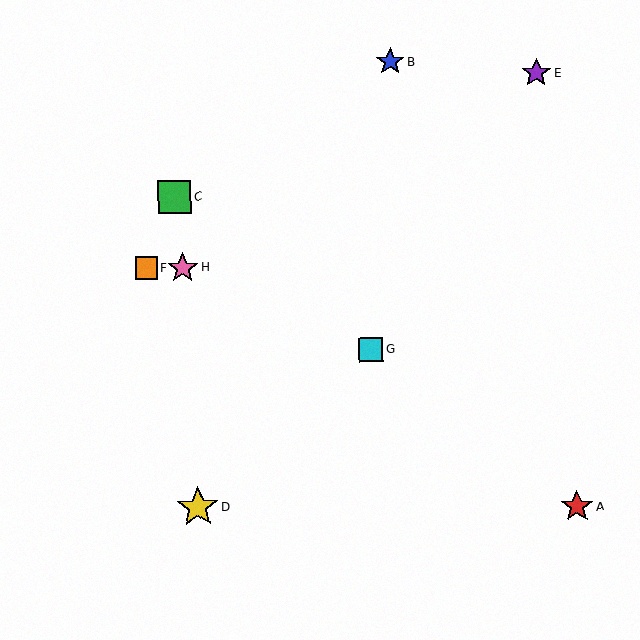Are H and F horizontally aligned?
Yes, both are at y≈268.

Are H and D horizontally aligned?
No, H is at y≈268 and D is at y≈507.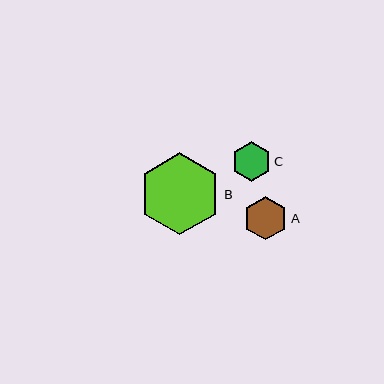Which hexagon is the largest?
Hexagon B is the largest with a size of approximately 82 pixels.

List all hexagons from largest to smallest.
From largest to smallest: B, A, C.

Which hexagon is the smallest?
Hexagon C is the smallest with a size of approximately 39 pixels.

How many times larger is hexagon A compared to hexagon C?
Hexagon A is approximately 1.1 times the size of hexagon C.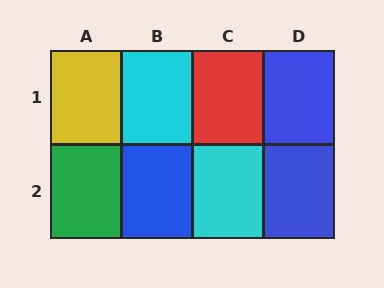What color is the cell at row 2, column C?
Cyan.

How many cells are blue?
3 cells are blue.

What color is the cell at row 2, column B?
Blue.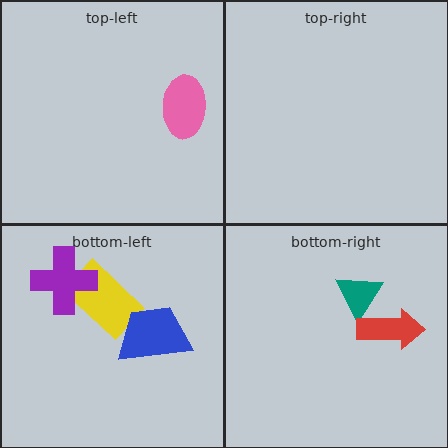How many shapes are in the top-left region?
1.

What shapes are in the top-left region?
The pink ellipse.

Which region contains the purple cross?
The bottom-left region.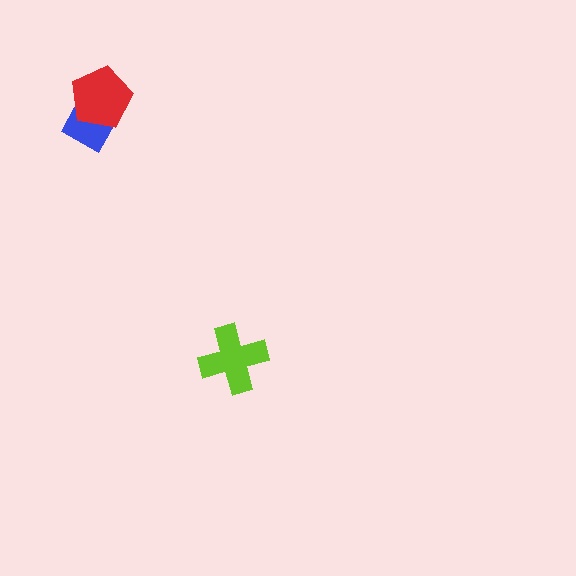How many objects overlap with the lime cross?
0 objects overlap with the lime cross.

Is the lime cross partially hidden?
No, no other shape covers it.